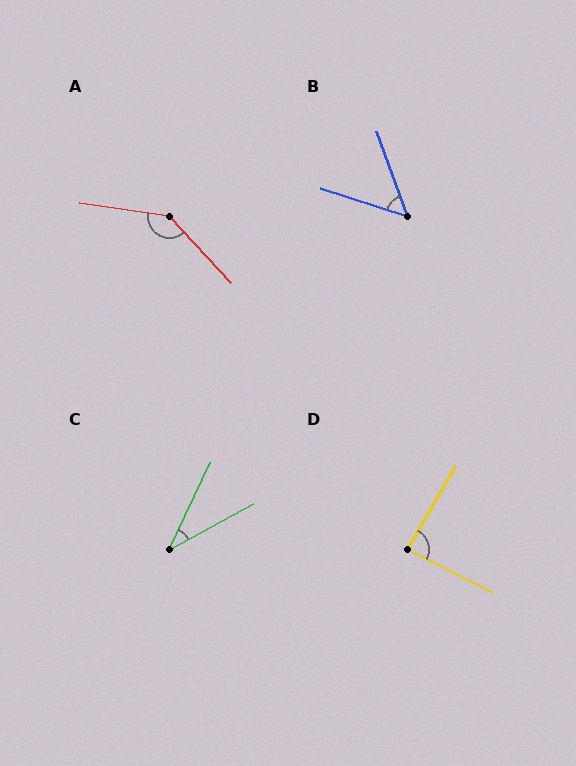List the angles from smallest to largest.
C (36°), B (52°), D (87°), A (142°).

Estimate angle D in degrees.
Approximately 87 degrees.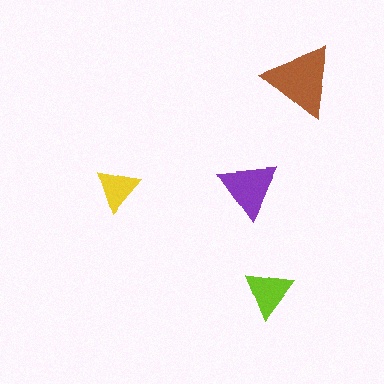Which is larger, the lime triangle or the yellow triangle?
The lime one.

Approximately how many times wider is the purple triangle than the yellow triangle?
About 1.5 times wider.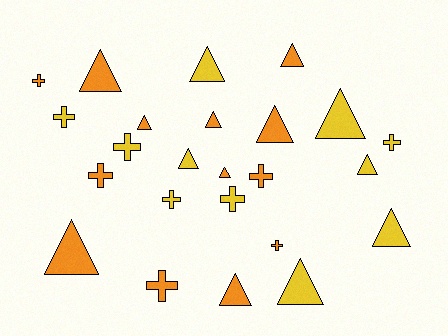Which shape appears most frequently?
Triangle, with 14 objects.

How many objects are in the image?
There are 24 objects.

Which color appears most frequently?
Orange, with 13 objects.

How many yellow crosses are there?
There are 5 yellow crosses.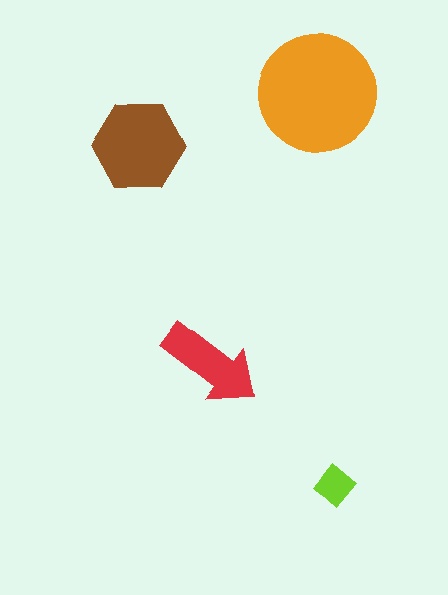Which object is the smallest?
The lime diamond.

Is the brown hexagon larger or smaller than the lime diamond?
Larger.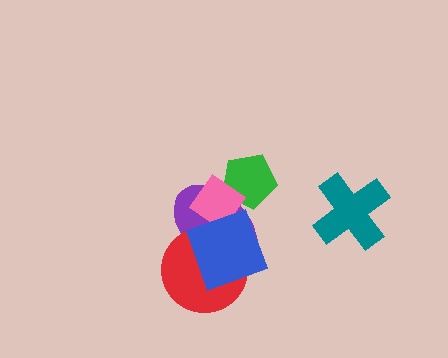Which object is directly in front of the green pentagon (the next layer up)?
The purple ellipse is directly in front of the green pentagon.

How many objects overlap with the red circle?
2 objects overlap with the red circle.